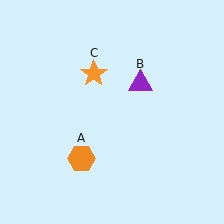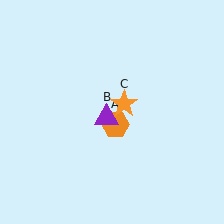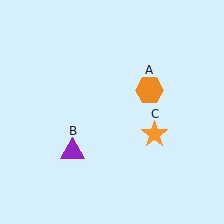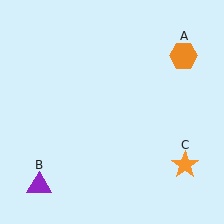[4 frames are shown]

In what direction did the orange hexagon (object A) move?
The orange hexagon (object A) moved up and to the right.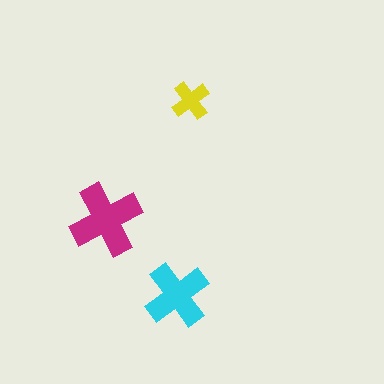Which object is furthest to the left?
The magenta cross is leftmost.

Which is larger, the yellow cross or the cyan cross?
The cyan one.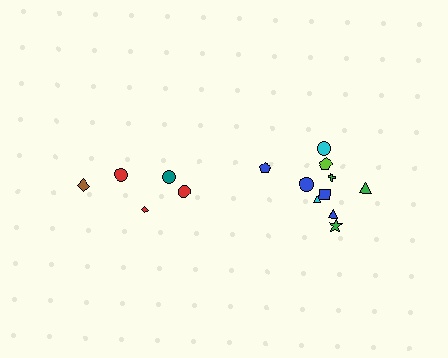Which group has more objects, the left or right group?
The right group.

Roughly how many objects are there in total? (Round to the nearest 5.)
Roughly 15 objects in total.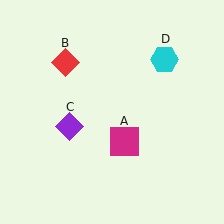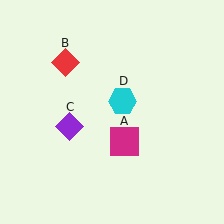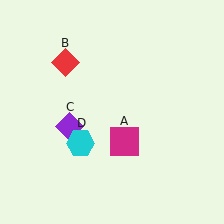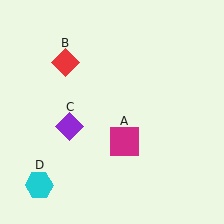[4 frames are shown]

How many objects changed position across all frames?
1 object changed position: cyan hexagon (object D).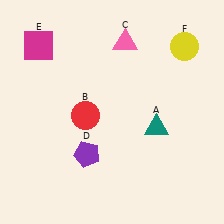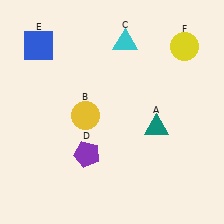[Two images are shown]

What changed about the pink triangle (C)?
In Image 1, C is pink. In Image 2, it changed to cyan.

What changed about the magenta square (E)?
In Image 1, E is magenta. In Image 2, it changed to blue.